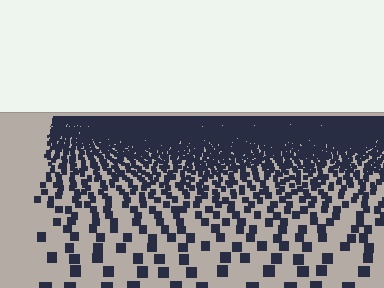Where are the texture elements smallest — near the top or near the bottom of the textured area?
Near the top.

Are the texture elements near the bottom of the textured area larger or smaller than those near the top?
Larger. Near the bottom, elements are closer to the viewer and appear at a bigger on-screen size.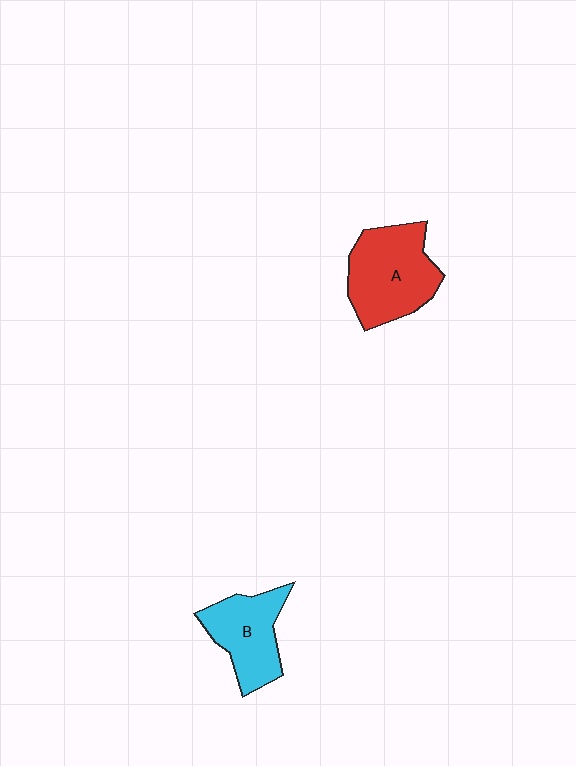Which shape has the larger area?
Shape A (red).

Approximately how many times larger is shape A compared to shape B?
Approximately 1.3 times.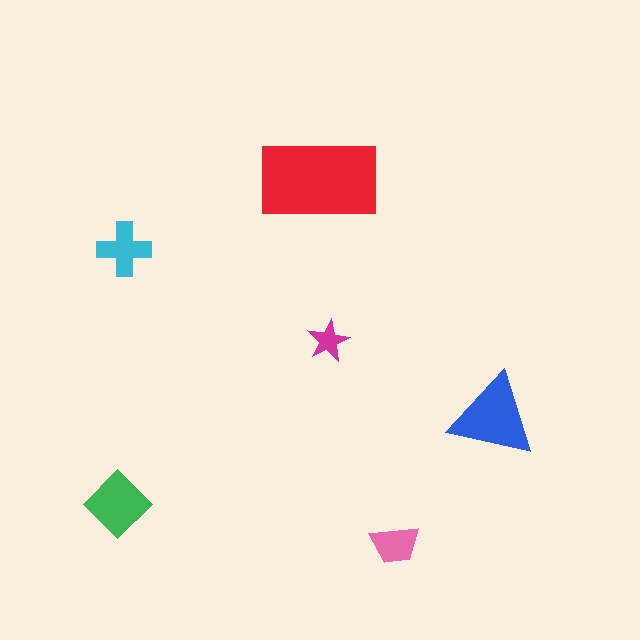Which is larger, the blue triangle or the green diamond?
The blue triangle.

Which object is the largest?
The red rectangle.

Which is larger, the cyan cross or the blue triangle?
The blue triangle.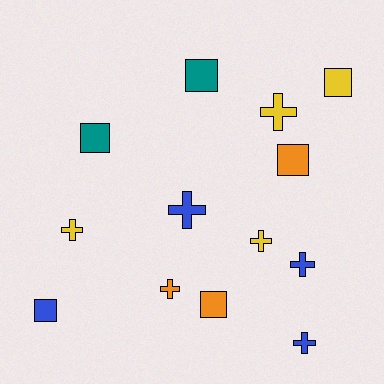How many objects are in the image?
There are 13 objects.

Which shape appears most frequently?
Cross, with 7 objects.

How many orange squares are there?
There are 2 orange squares.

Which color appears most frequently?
Yellow, with 4 objects.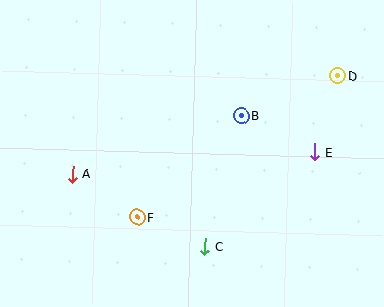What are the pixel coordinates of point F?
Point F is at (138, 217).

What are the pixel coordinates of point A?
Point A is at (73, 174).